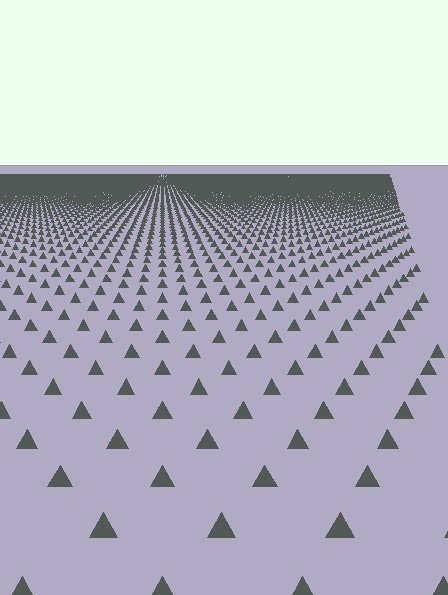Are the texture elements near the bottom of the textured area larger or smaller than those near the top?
Larger. Near the bottom, elements are closer to the viewer and appear at a bigger on-screen size.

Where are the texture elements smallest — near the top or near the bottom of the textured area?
Near the top.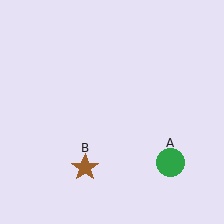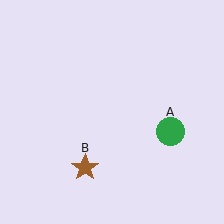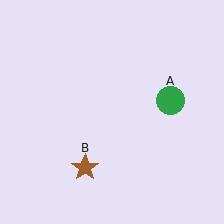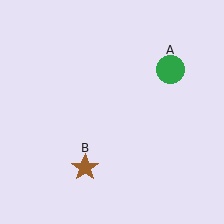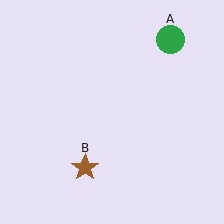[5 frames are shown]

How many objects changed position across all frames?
1 object changed position: green circle (object A).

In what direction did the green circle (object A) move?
The green circle (object A) moved up.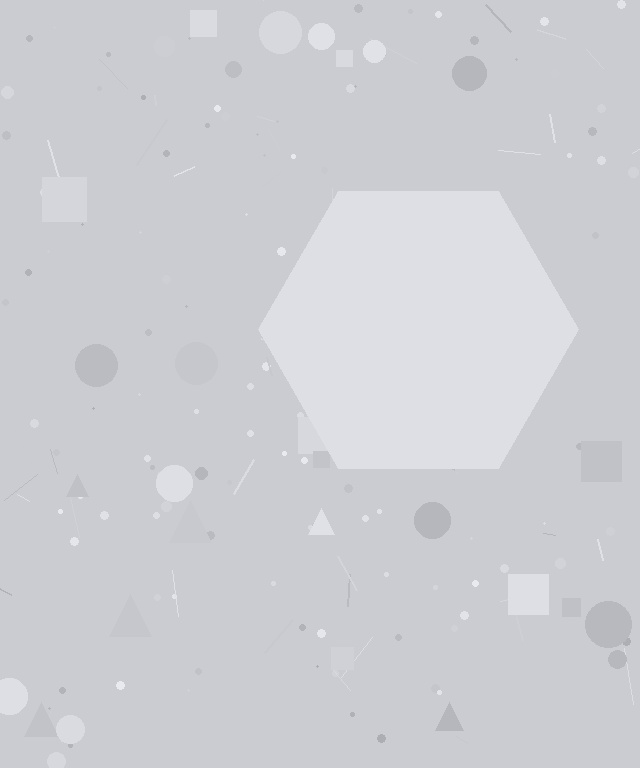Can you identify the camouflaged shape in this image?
The camouflaged shape is a hexagon.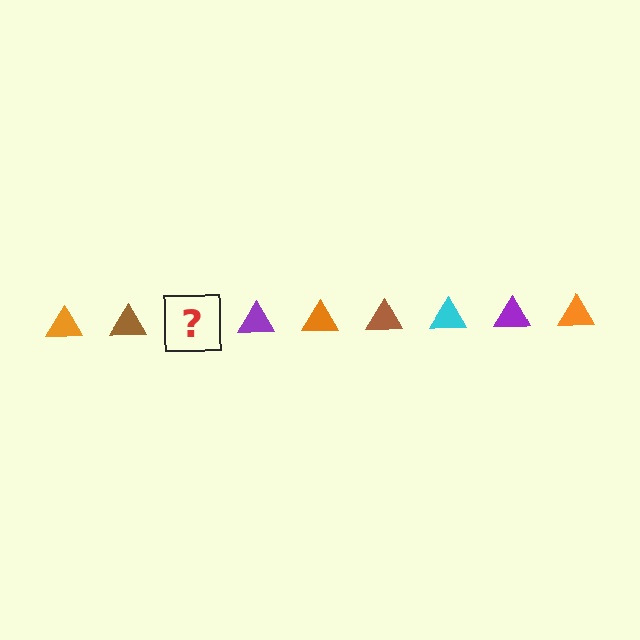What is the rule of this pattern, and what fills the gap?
The rule is that the pattern cycles through orange, brown, cyan, purple triangles. The gap should be filled with a cyan triangle.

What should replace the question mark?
The question mark should be replaced with a cyan triangle.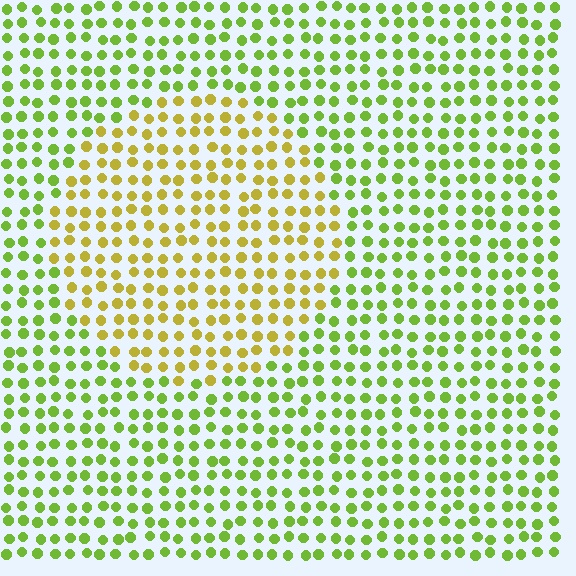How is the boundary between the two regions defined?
The boundary is defined purely by a slight shift in hue (about 37 degrees). Spacing, size, and orientation are identical on both sides.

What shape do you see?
I see a circle.